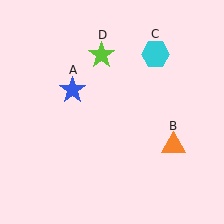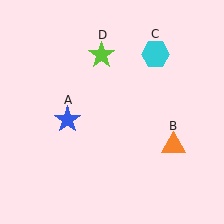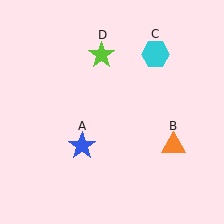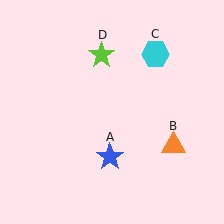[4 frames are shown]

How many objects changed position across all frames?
1 object changed position: blue star (object A).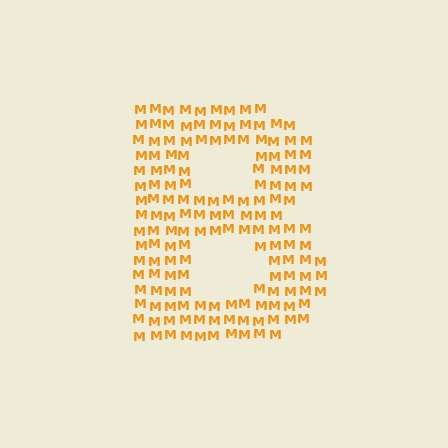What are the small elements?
The small elements are letter M's.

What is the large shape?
The large shape is the letter B.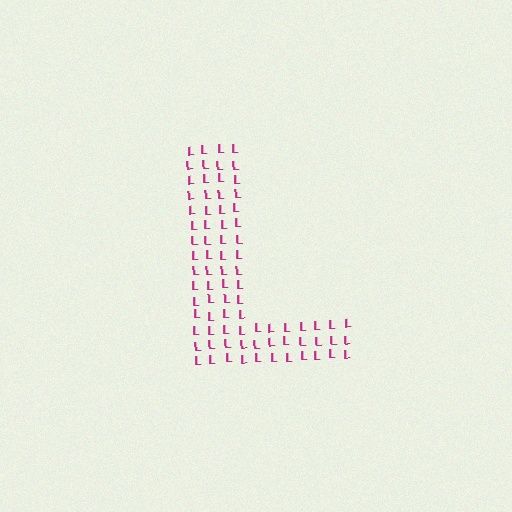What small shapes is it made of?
It is made of small letter L's.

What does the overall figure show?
The overall figure shows the letter L.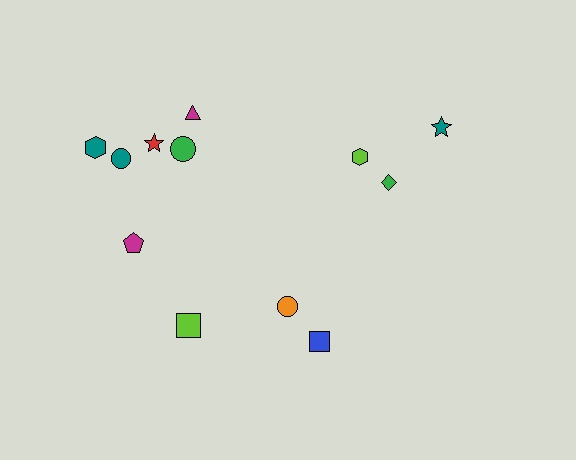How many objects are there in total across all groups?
There are 12 objects.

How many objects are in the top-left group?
There are 6 objects.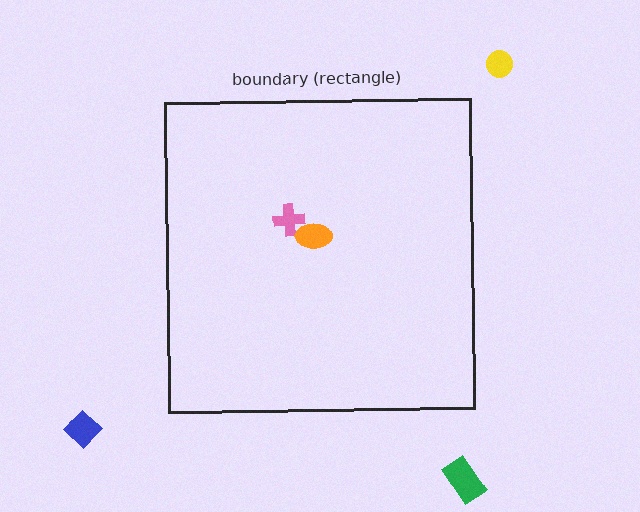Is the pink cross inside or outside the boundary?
Inside.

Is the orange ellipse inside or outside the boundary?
Inside.